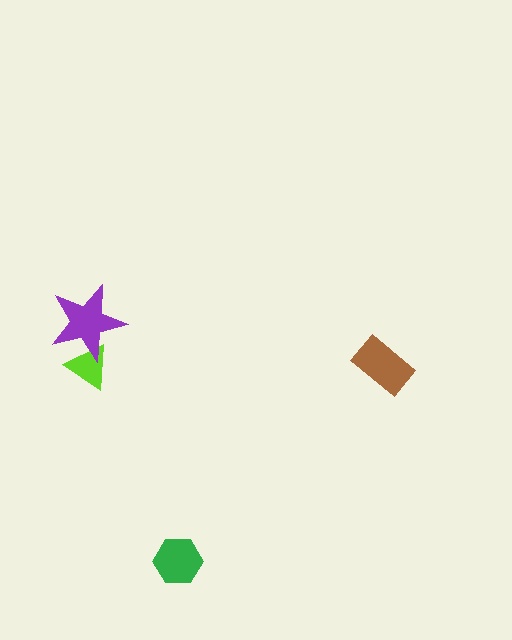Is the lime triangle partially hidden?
Yes, it is partially covered by another shape.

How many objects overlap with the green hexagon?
0 objects overlap with the green hexagon.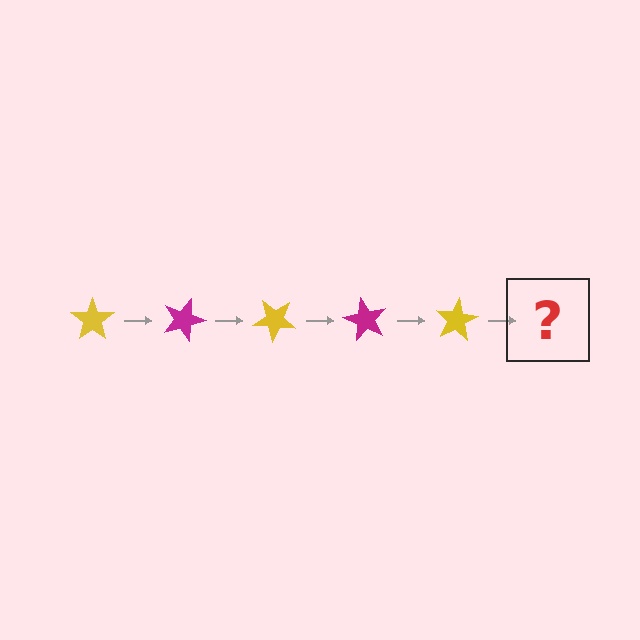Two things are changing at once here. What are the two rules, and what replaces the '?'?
The two rules are that it rotates 20 degrees each step and the color cycles through yellow and magenta. The '?' should be a magenta star, rotated 100 degrees from the start.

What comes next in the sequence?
The next element should be a magenta star, rotated 100 degrees from the start.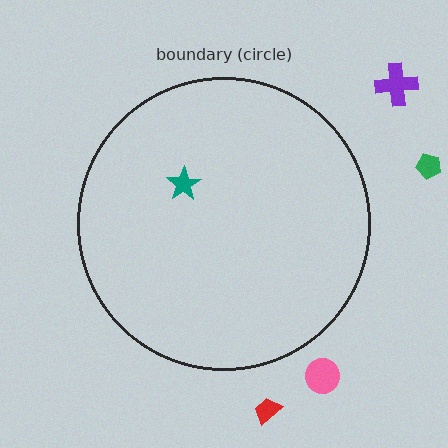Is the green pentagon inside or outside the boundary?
Outside.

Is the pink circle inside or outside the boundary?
Outside.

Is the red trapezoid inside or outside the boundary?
Outside.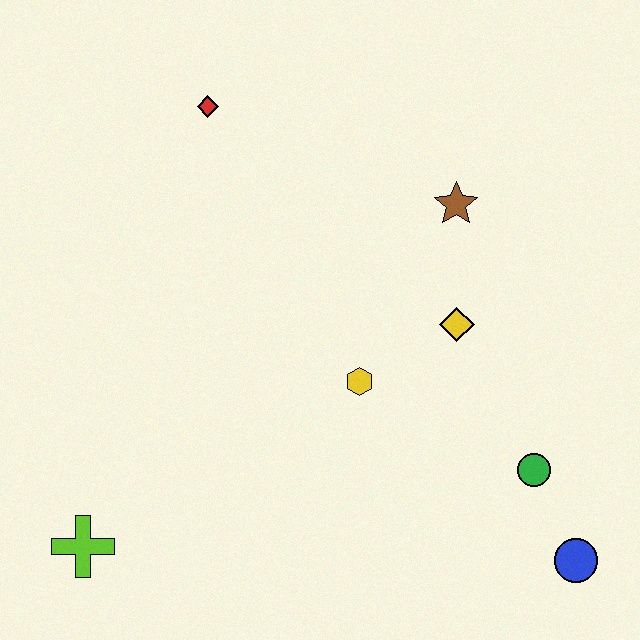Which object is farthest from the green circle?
The red diamond is farthest from the green circle.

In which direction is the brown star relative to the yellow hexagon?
The brown star is above the yellow hexagon.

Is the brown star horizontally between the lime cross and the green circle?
Yes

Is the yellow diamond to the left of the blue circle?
Yes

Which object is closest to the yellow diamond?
The yellow hexagon is closest to the yellow diamond.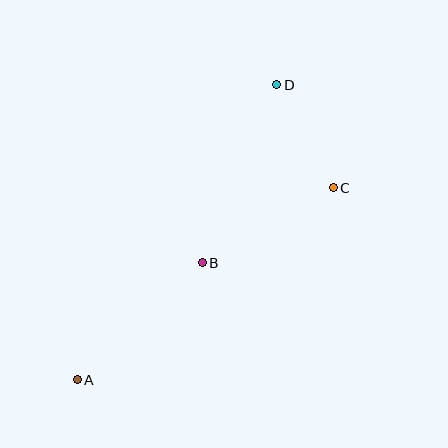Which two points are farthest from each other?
Points A and D are farthest from each other.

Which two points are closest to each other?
Points C and D are closest to each other.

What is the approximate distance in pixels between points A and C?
The distance between A and C is approximately 320 pixels.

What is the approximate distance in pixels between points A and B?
The distance between A and B is approximately 171 pixels.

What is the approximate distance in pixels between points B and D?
The distance between B and D is approximately 193 pixels.